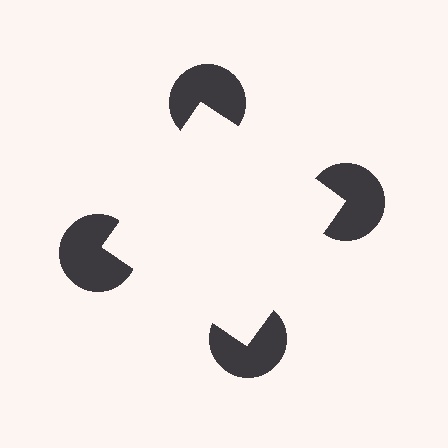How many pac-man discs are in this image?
There are 4 — one at each vertex of the illusory square.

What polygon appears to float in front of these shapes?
An illusory square — its edges are inferred from the aligned wedge cuts in the pac-man discs, not physically drawn.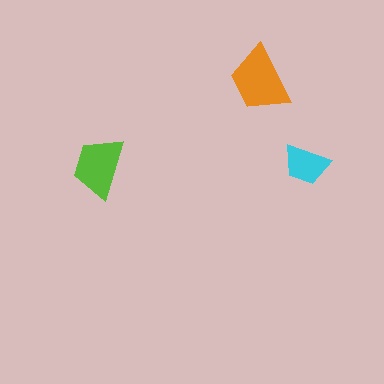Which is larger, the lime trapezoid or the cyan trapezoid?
The lime one.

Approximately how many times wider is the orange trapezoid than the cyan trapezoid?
About 1.5 times wider.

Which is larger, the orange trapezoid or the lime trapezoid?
The orange one.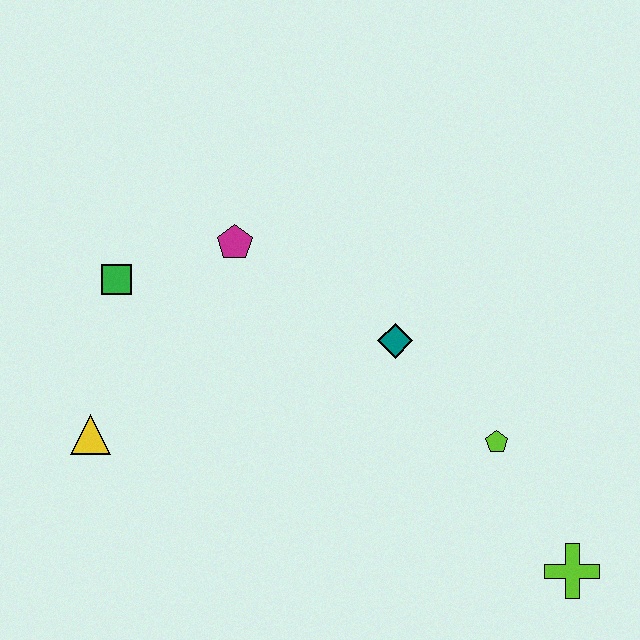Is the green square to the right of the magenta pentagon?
No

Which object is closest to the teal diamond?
The lime pentagon is closest to the teal diamond.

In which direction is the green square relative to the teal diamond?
The green square is to the left of the teal diamond.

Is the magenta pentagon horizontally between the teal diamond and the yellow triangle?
Yes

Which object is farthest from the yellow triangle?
The lime cross is farthest from the yellow triangle.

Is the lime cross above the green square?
No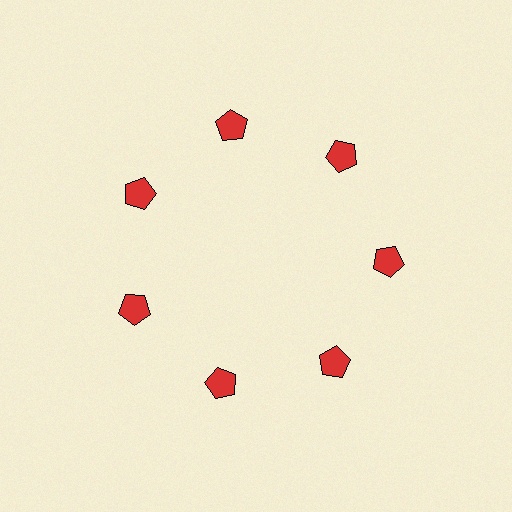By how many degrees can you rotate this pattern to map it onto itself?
The pattern maps onto itself every 51 degrees of rotation.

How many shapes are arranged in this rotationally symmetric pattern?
There are 7 shapes, arranged in 7 groups of 1.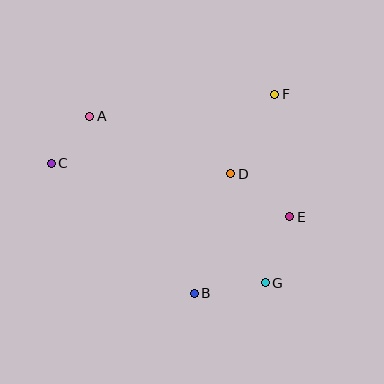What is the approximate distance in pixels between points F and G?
The distance between F and G is approximately 189 pixels.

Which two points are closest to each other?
Points A and C are closest to each other.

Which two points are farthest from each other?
Points C and G are farthest from each other.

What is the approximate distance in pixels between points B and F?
The distance between B and F is approximately 214 pixels.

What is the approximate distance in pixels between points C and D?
The distance between C and D is approximately 180 pixels.